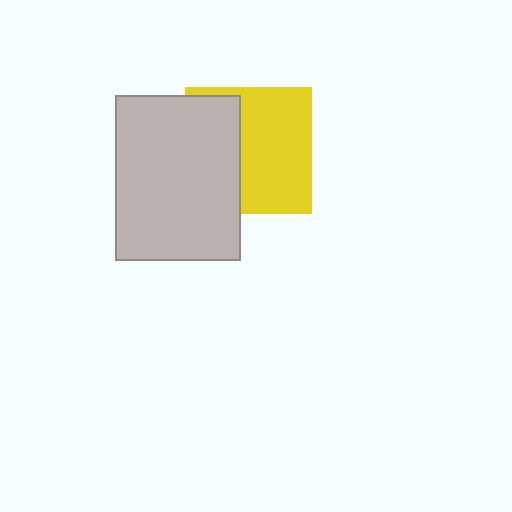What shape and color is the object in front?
The object in front is a light gray rectangle.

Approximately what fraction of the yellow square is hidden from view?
Roughly 42% of the yellow square is hidden behind the light gray rectangle.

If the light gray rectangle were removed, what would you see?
You would see the complete yellow square.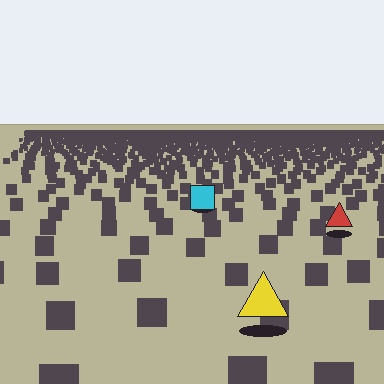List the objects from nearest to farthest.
From nearest to farthest: the yellow triangle, the red triangle, the cyan square.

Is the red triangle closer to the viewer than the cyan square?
Yes. The red triangle is closer — you can tell from the texture gradient: the ground texture is coarser near it.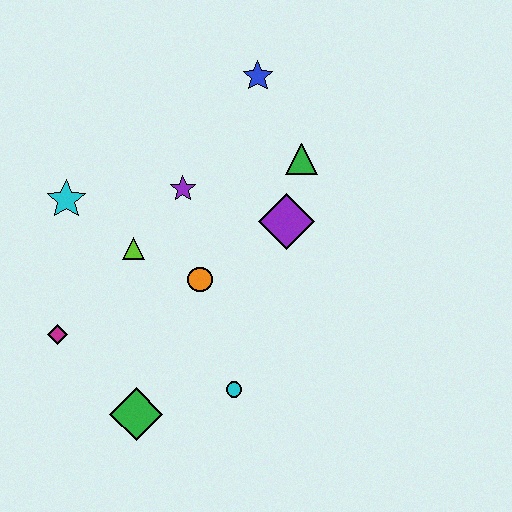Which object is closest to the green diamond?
The cyan circle is closest to the green diamond.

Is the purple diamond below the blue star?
Yes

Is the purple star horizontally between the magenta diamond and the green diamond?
No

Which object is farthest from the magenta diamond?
The blue star is farthest from the magenta diamond.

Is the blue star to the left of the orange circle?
No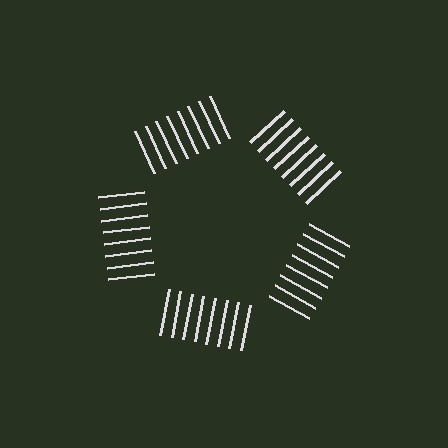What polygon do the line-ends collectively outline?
An illusory pentagon — the line segments terminate on its edges but no continuous stroke is drawn.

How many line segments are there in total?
40 — 8 along each of the 5 edges.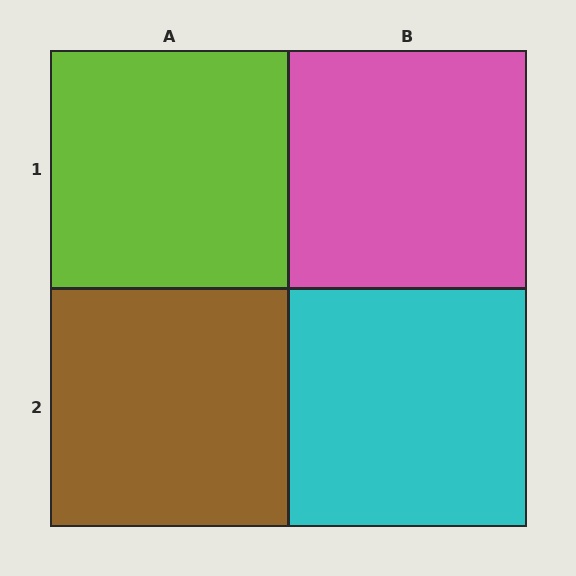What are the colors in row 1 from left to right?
Lime, pink.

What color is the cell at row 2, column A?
Brown.